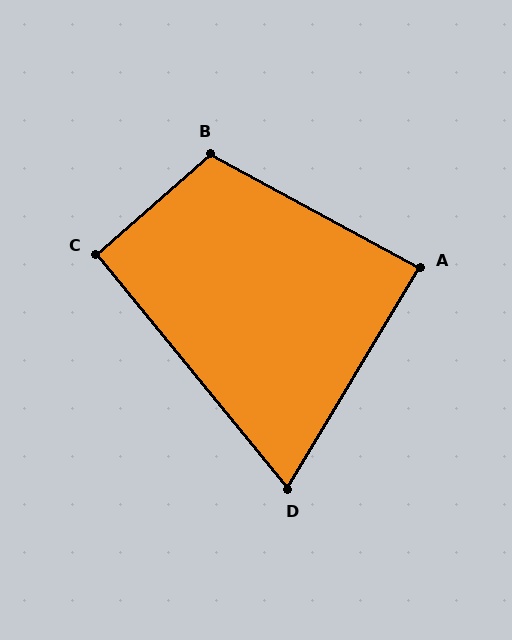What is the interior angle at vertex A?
Approximately 88 degrees (approximately right).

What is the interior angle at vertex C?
Approximately 92 degrees (approximately right).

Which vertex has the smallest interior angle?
D, at approximately 70 degrees.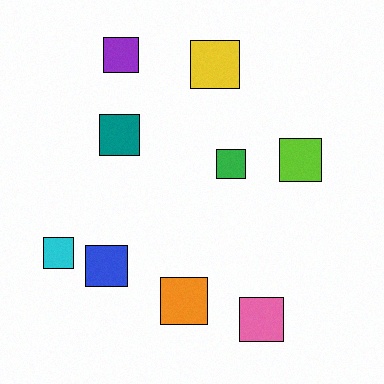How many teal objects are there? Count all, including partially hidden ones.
There is 1 teal object.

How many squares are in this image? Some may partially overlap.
There are 9 squares.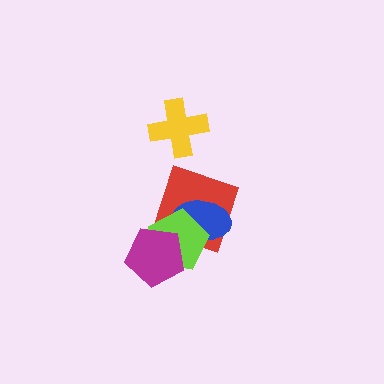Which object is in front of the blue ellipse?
The lime pentagon is in front of the blue ellipse.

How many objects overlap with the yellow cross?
0 objects overlap with the yellow cross.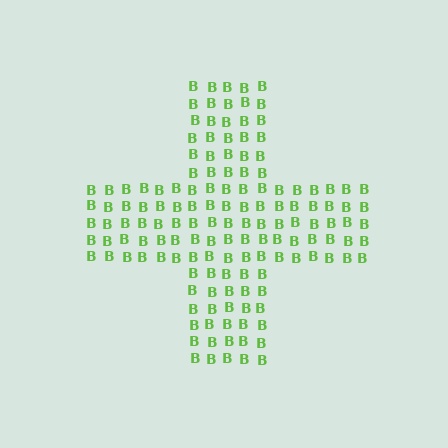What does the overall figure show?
The overall figure shows a cross.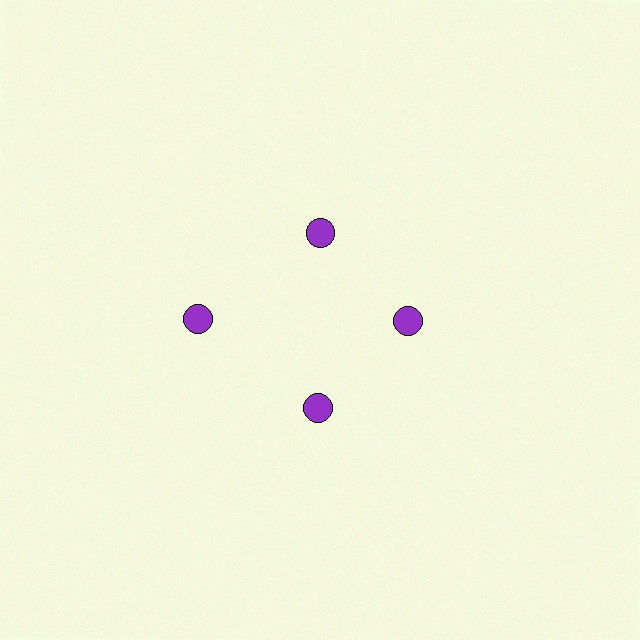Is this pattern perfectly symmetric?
No. The 4 purple circles are arranged in a ring, but one element near the 9 o'clock position is pushed outward from the center, breaking the 4-fold rotational symmetry.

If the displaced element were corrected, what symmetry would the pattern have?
It would have 4-fold rotational symmetry — the pattern would map onto itself every 90 degrees.